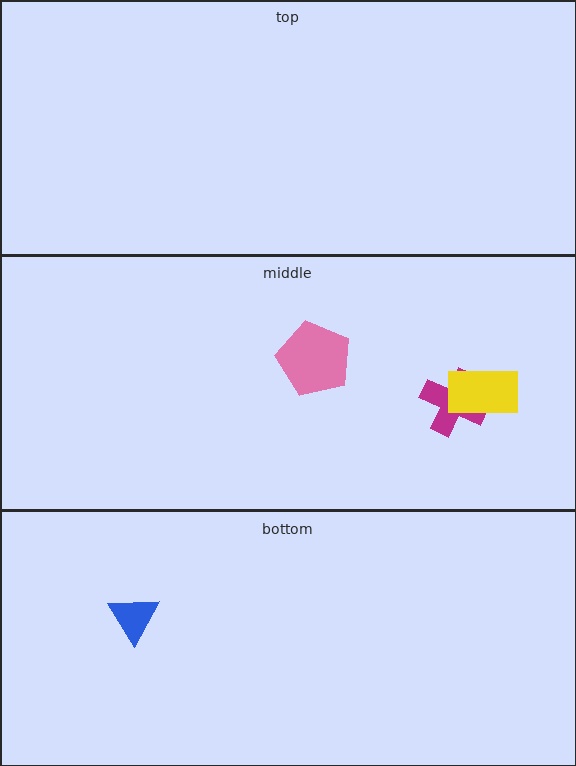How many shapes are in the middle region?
3.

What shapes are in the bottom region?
The blue triangle.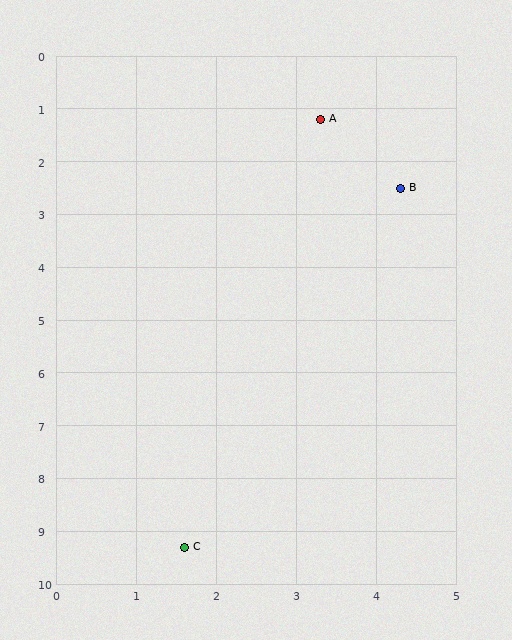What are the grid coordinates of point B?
Point B is at approximately (4.3, 2.5).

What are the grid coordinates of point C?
Point C is at approximately (1.6, 9.3).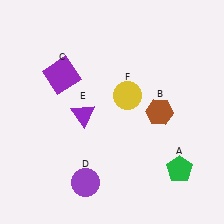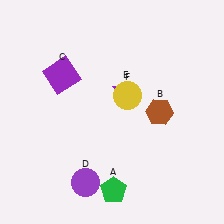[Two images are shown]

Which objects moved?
The objects that moved are: the green pentagon (A), the purple triangle (E).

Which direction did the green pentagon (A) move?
The green pentagon (A) moved left.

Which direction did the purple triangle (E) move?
The purple triangle (E) moved right.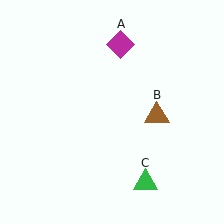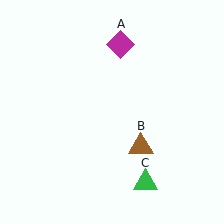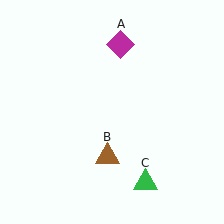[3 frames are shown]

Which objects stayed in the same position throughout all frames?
Magenta diamond (object A) and green triangle (object C) remained stationary.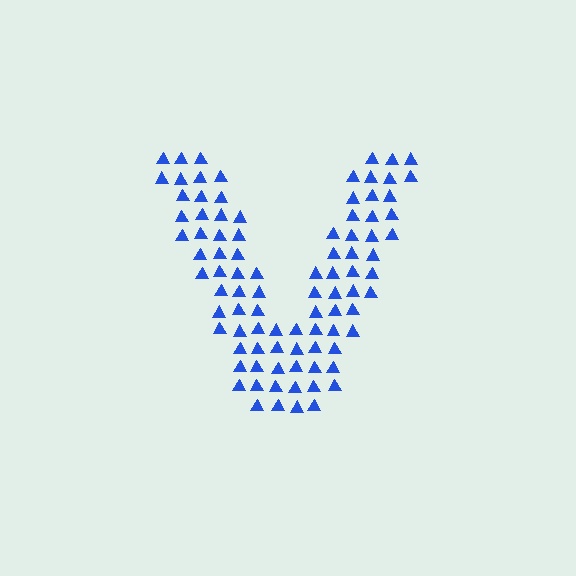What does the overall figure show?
The overall figure shows the letter V.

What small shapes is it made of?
It is made of small triangles.